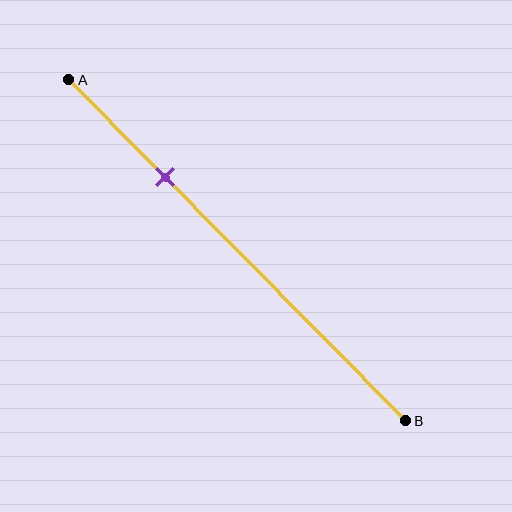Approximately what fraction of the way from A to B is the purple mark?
The purple mark is approximately 30% of the way from A to B.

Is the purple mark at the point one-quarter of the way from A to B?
No, the mark is at about 30% from A, not at the 25% one-quarter point.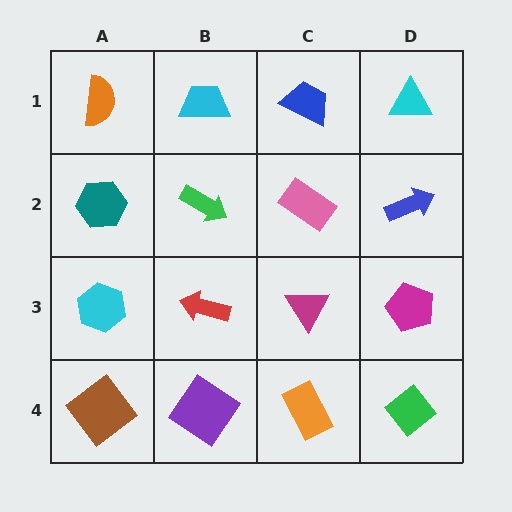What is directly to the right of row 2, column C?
A blue arrow.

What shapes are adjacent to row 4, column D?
A magenta pentagon (row 3, column D), an orange rectangle (row 4, column C).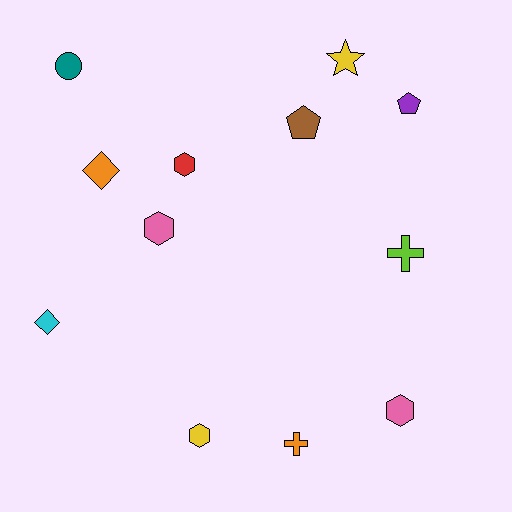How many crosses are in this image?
There are 2 crosses.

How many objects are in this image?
There are 12 objects.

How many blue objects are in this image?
There are no blue objects.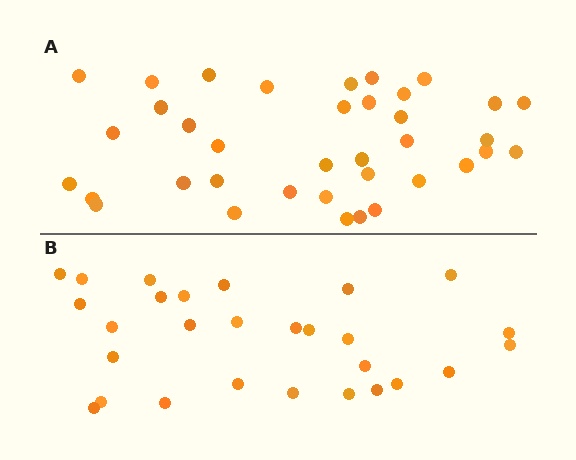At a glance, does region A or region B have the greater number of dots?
Region A (the top region) has more dots.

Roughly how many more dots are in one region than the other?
Region A has roughly 8 or so more dots than region B.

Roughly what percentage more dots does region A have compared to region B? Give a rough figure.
About 30% more.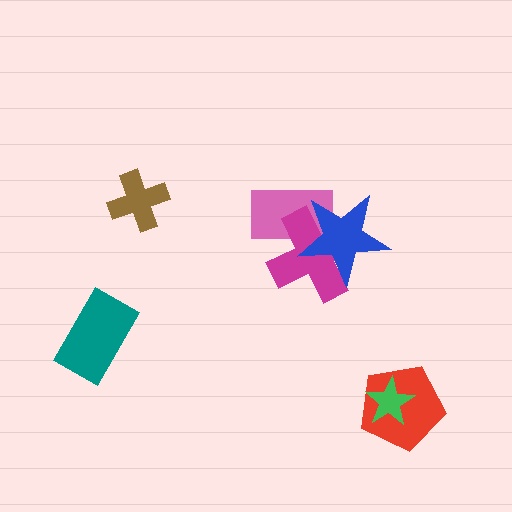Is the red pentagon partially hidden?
Yes, it is partially covered by another shape.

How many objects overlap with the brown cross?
0 objects overlap with the brown cross.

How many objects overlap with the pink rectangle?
2 objects overlap with the pink rectangle.